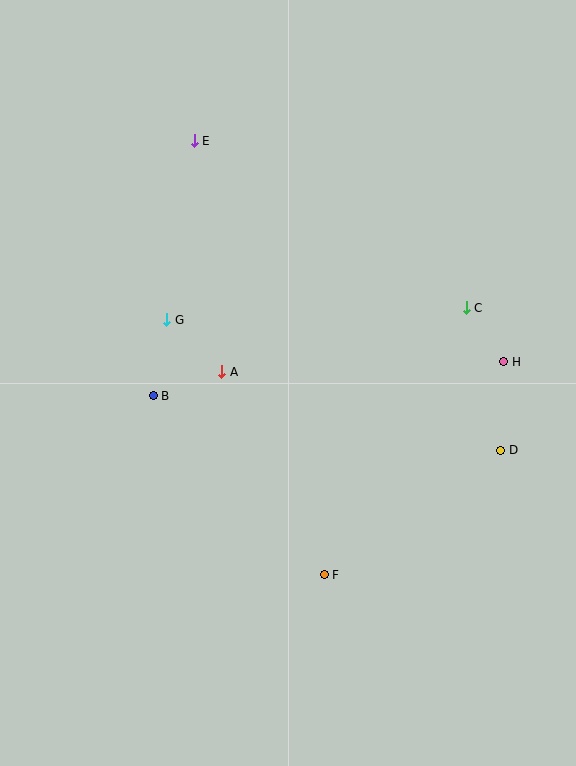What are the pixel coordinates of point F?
Point F is at (324, 575).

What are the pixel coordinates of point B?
Point B is at (153, 396).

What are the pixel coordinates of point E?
Point E is at (194, 141).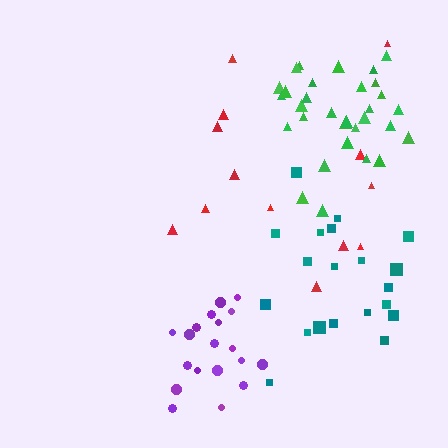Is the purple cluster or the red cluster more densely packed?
Purple.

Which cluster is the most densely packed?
Green.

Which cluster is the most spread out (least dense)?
Red.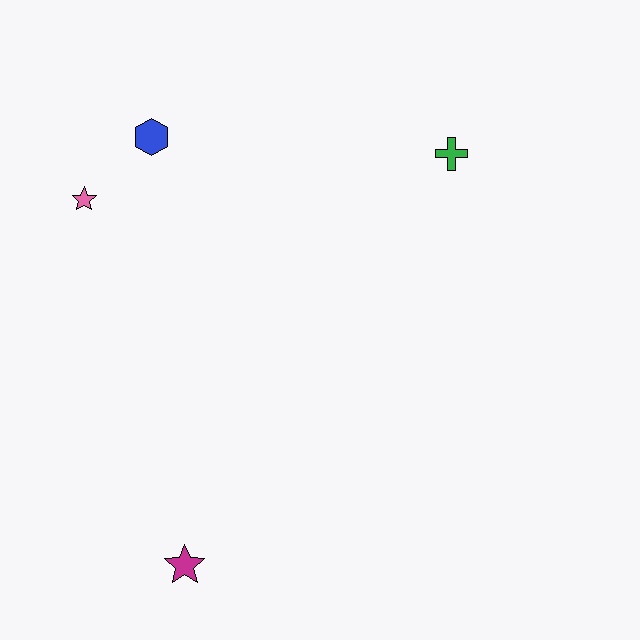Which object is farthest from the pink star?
The magenta star is farthest from the pink star.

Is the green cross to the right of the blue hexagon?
Yes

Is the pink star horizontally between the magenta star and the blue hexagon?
No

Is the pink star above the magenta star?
Yes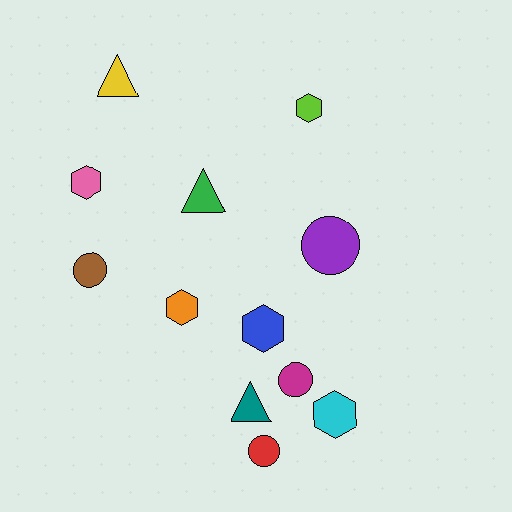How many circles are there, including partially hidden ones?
There are 4 circles.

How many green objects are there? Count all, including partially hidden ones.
There is 1 green object.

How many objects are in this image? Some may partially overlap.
There are 12 objects.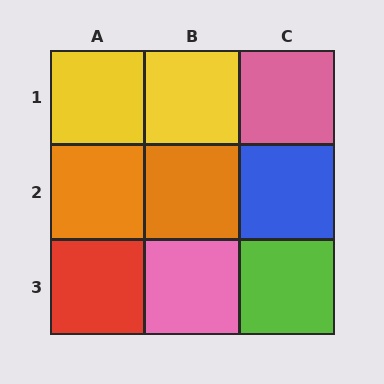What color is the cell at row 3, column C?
Lime.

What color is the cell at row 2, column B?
Orange.